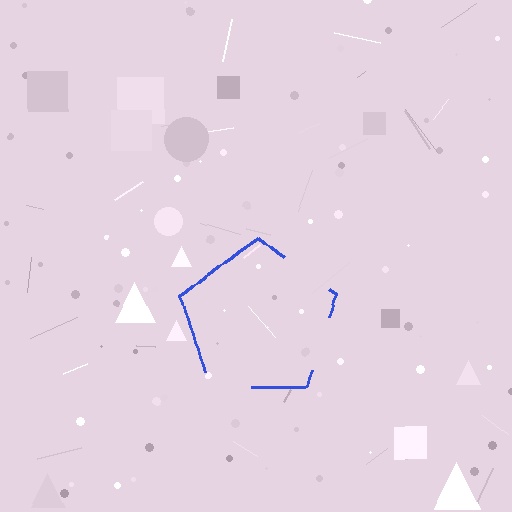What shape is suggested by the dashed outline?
The dashed outline suggests a pentagon.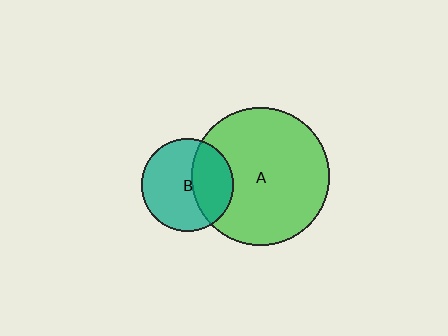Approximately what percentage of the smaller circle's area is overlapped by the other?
Approximately 35%.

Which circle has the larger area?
Circle A (green).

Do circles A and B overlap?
Yes.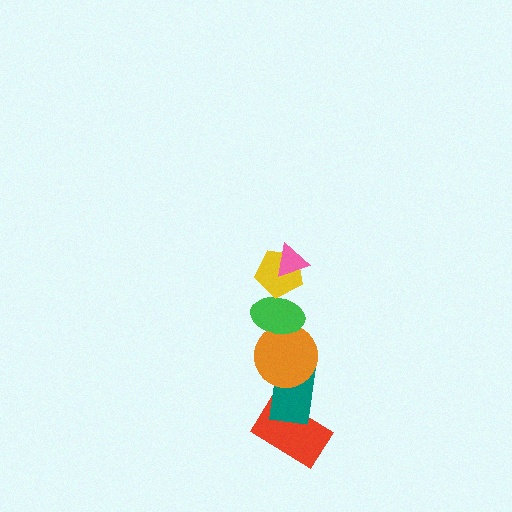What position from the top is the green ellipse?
The green ellipse is 3rd from the top.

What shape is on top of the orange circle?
The green ellipse is on top of the orange circle.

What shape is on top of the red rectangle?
The teal rectangle is on top of the red rectangle.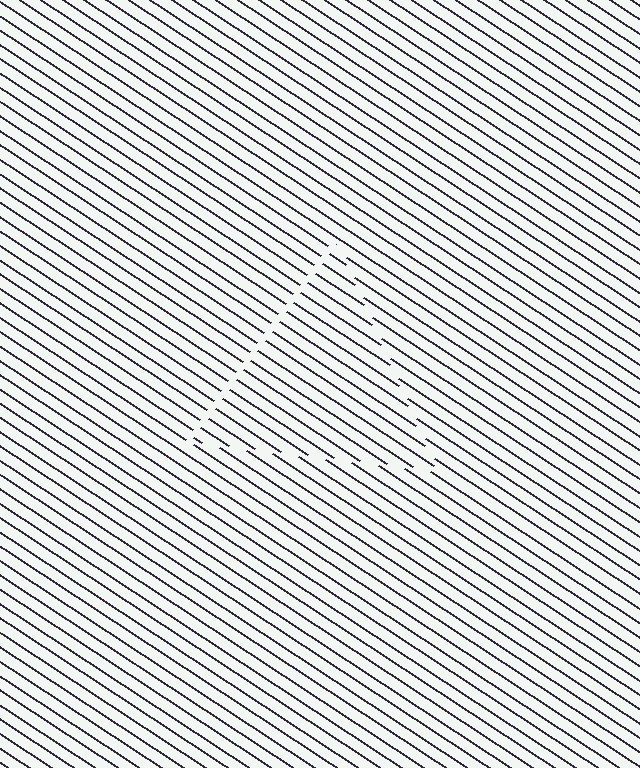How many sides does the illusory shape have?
3 sides — the line-ends trace a triangle.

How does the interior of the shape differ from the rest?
The interior of the shape contains the same grating, shifted by half a period — the contour is defined by the phase discontinuity where line-ends from the inner and outer gratings abut.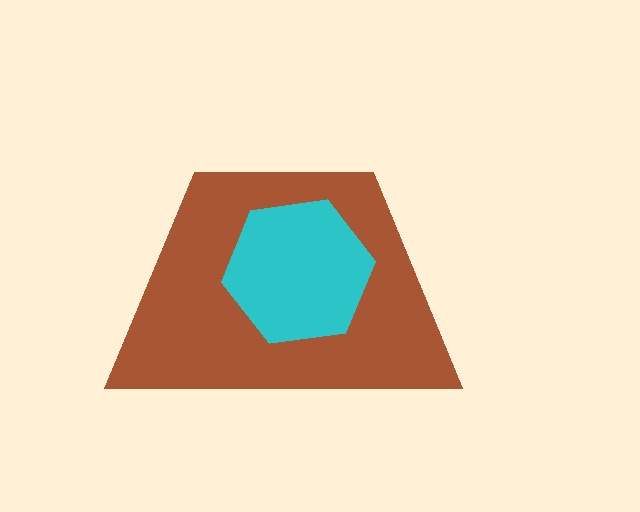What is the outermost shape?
The brown trapezoid.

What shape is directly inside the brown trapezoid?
The cyan hexagon.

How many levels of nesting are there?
2.